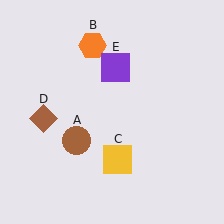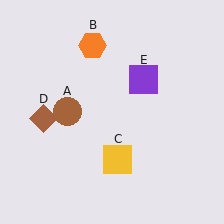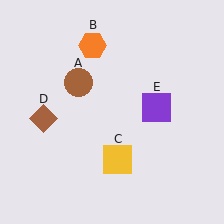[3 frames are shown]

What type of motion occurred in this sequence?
The brown circle (object A), purple square (object E) rotated clockwise around the center of the scene.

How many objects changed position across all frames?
2 objects changed position: brown circle (object A), purple square (object E).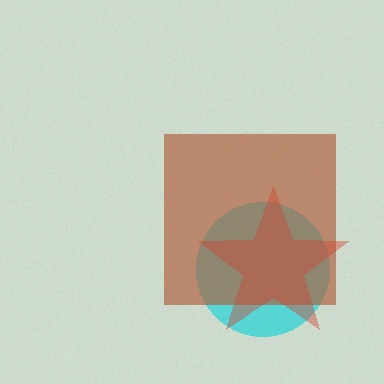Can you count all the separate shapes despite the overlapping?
Yes, there are 3 separate shapes.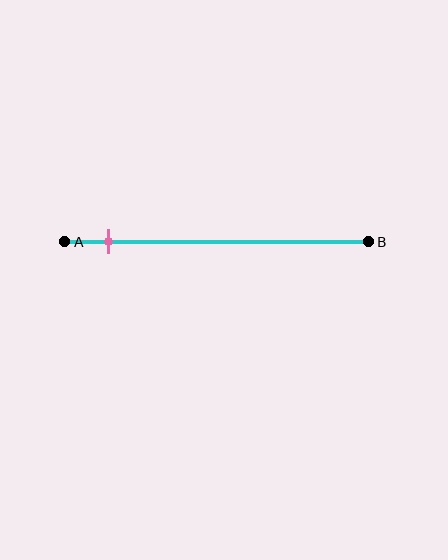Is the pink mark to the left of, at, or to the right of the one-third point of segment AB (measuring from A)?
The pink mark is to the left of the one-third point of segment AB.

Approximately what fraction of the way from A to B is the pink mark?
The pink mark is approximately 15% of the way from A to B.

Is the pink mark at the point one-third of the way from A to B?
No, the mark is at about 15% from A, not at the 33% one-third point.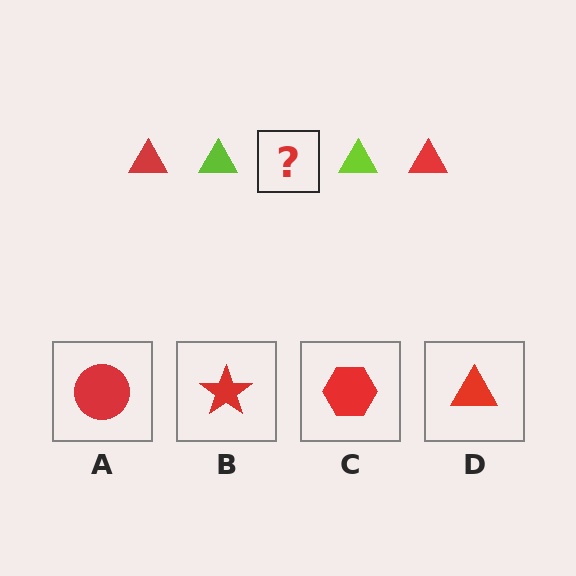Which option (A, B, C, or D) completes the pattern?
D.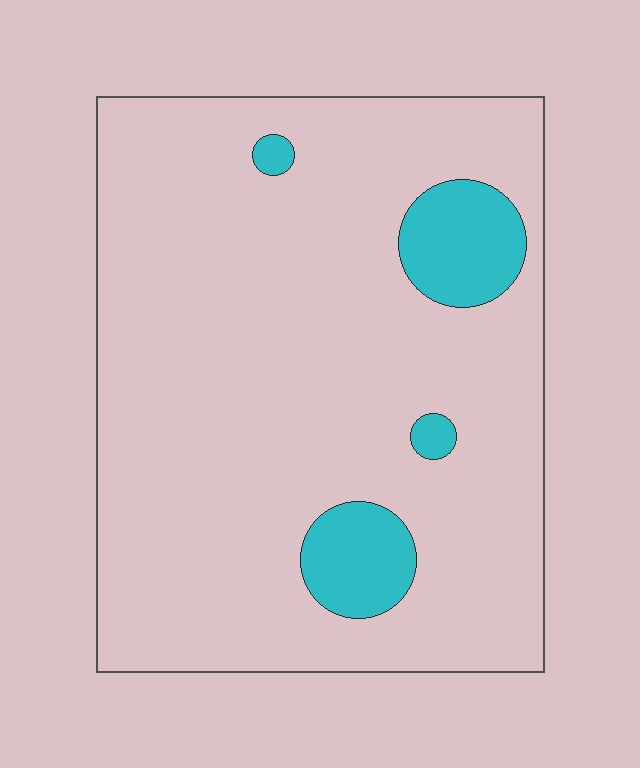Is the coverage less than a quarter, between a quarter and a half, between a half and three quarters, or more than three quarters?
Less than a quarter.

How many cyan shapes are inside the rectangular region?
4.